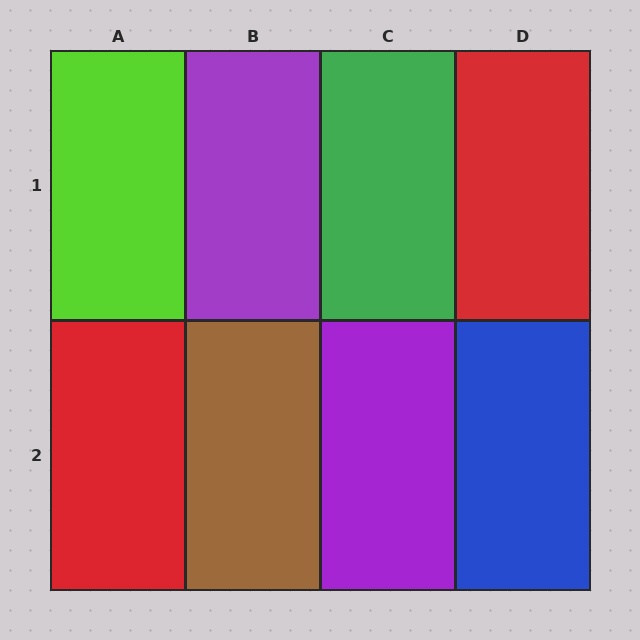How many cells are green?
1 cell is green.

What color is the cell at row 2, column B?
Brown.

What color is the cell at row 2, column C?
Purple.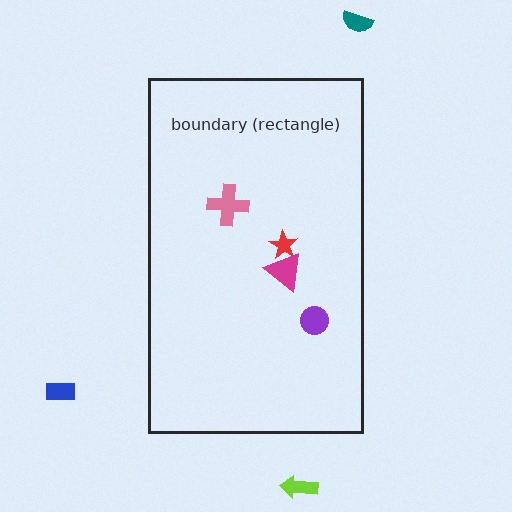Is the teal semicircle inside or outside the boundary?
Outside.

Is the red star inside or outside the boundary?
Inside.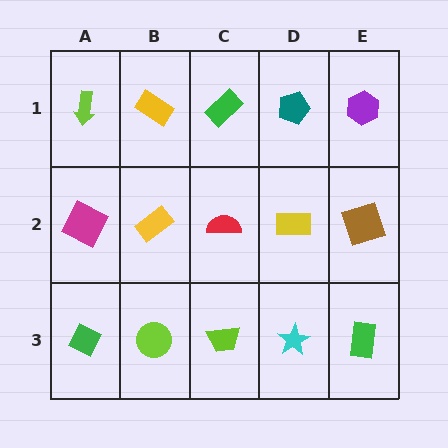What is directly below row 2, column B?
A lime circle.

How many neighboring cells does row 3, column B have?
3.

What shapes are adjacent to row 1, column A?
A magenta square (row 2, column A), a yellow rectangle (row 1, column B).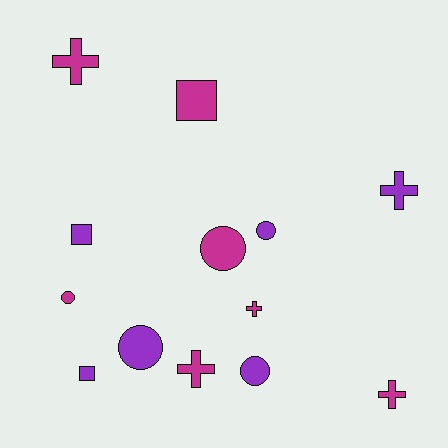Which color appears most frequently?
Magenta, with 7 objects.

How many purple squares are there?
There are 2 purple squares.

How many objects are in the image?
There are 13 objects.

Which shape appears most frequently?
Cross, with 5 objects.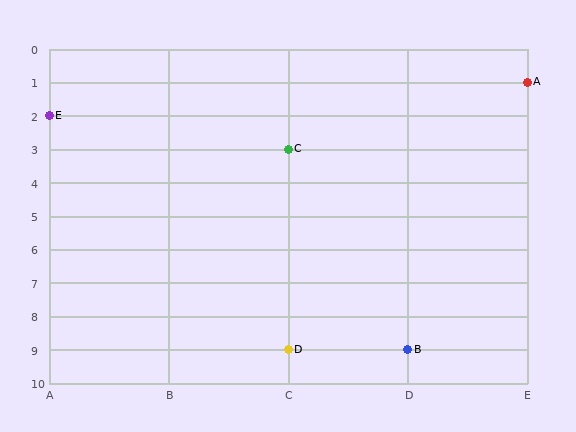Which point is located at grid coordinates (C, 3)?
Point C is at (C, 3).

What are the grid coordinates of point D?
Point D is at grid coordinates (C, 9).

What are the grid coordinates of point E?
Point E is at grid coordinates (A, 2).